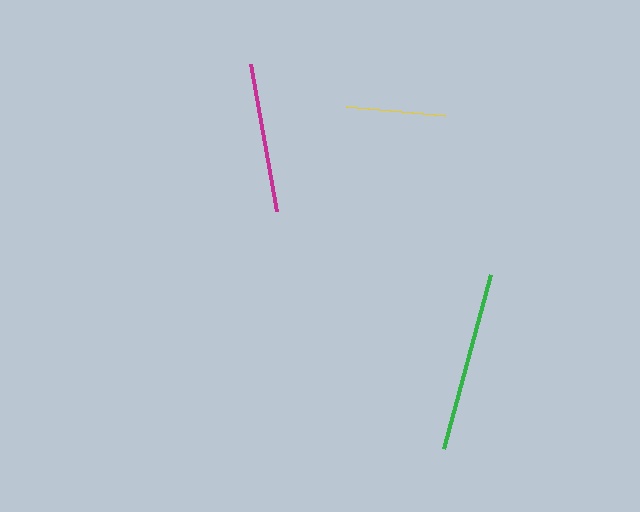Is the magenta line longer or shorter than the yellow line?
The magenta line is longer than the yellow line.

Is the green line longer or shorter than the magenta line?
The green line is longer than the magenta line.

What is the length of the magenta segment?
The magenta segment is approximately 149 pixels long.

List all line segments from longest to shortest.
From longest to shortest: green, magenta, yellow.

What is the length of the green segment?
The green segment is approximately 181 pixels long.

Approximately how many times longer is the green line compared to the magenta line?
The green line is approximately 1.2 times the length of the magenta line.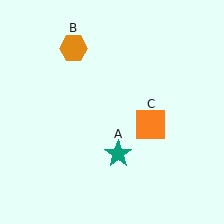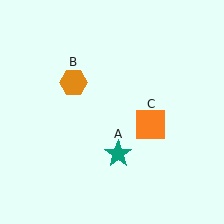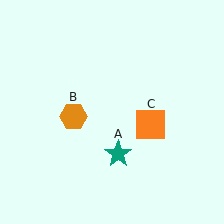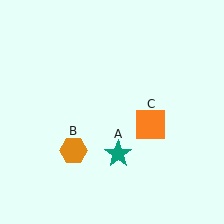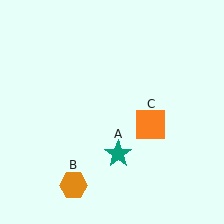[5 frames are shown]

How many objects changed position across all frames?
1 object changed position: orange hexagon (object B).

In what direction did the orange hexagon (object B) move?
The orange hexagon (object B) moved down.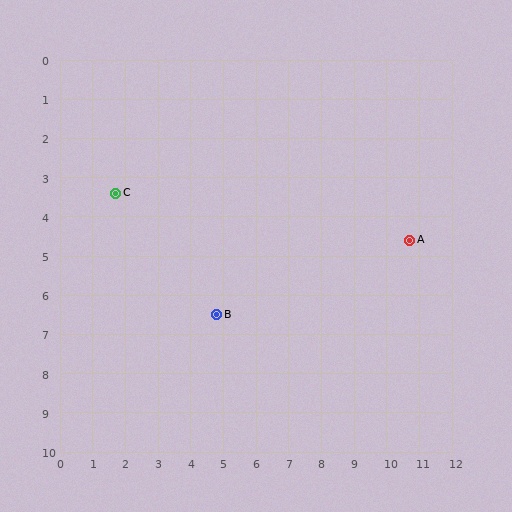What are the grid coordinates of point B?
Point B is at approximately (4.8, 6.5).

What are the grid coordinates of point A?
Point A is at approximately (10.7, 4.6).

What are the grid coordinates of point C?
Point C is at approximately (1.7, 3.4).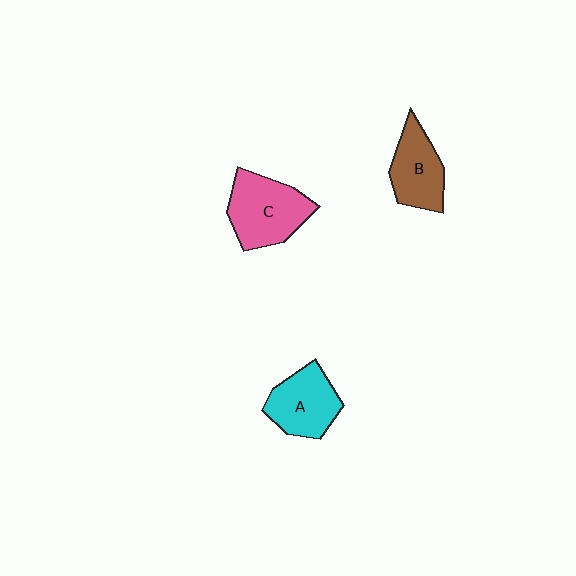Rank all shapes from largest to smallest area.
From largest to smallest: C (pink), A (cyan), B (brown).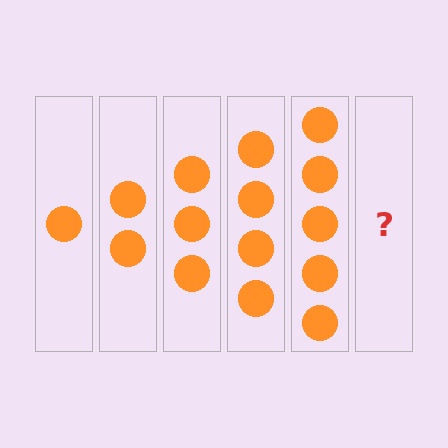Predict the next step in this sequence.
The next step is 6 circles.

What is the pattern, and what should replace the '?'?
The pattern is that each step adds one more circle. The '?' should be 6 circles.